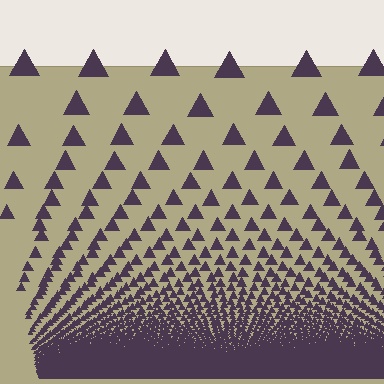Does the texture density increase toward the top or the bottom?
Density increases toward the bottom.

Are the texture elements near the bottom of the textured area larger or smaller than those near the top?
Smaller. The gradient is inverted — elements near the bottom are smaller and denser.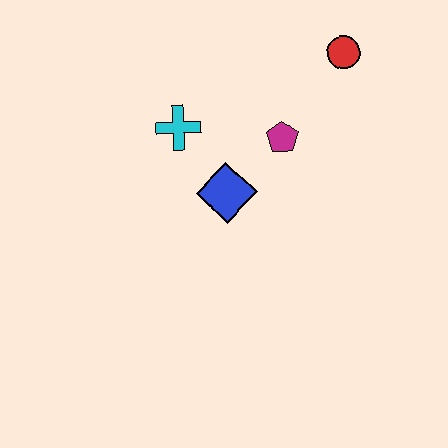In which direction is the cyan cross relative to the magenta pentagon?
The cyan cross is to the left of the magenta pentagon.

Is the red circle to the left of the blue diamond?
No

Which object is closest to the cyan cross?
The blue diamond is closest to the cyan cross.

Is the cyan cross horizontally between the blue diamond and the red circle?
No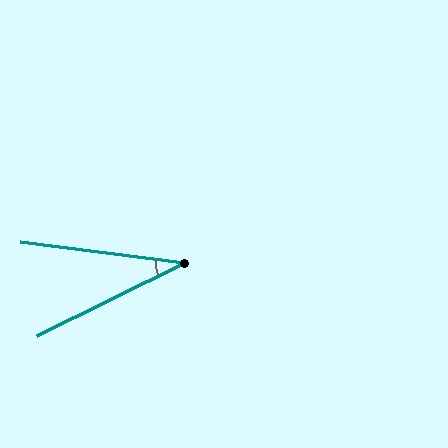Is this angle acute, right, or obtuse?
It is acute.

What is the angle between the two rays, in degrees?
Approximately 34 degrees.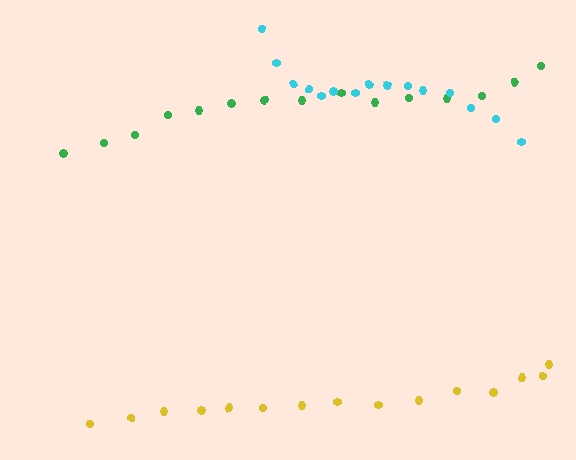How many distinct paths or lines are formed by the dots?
There are 3 distinct paths.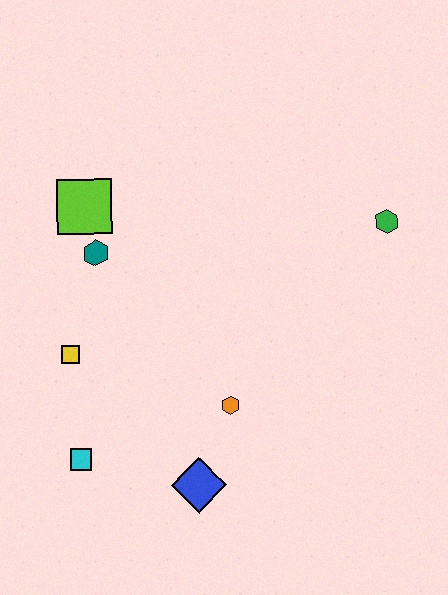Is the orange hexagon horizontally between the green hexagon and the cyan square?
Yes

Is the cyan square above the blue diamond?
Yes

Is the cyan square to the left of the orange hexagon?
Yes